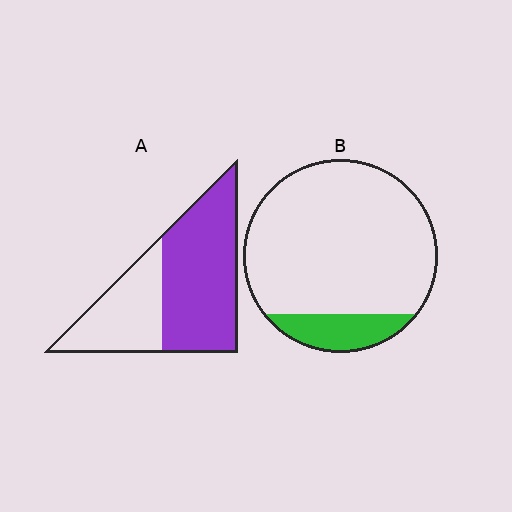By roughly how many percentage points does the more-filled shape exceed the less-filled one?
By roughly 50 percentage points (A over B).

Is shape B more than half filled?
No.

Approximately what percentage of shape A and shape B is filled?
A is approximately 65% and B is approximately 15%.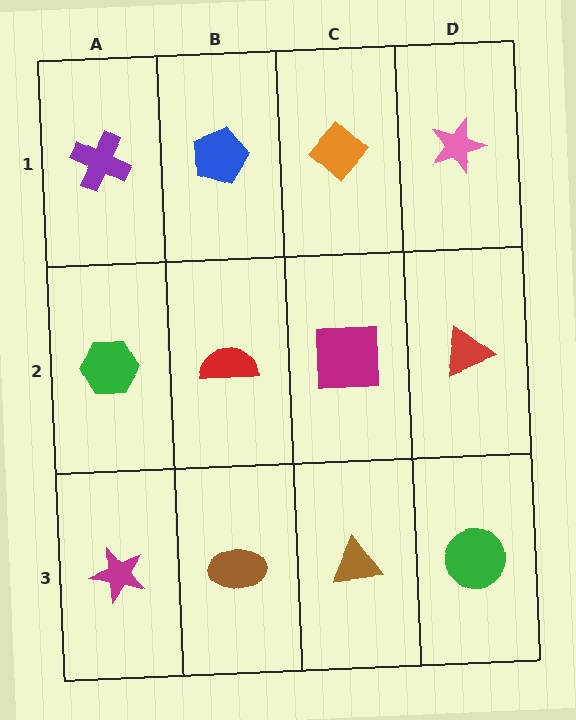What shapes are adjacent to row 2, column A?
A purple cross (row 1, column A), a magenta star (row 3, column A), a red semicircle (row 2, column B).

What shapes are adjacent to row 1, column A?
A green hexagon (row 2, column A), a blue pentagon (row 1, column B).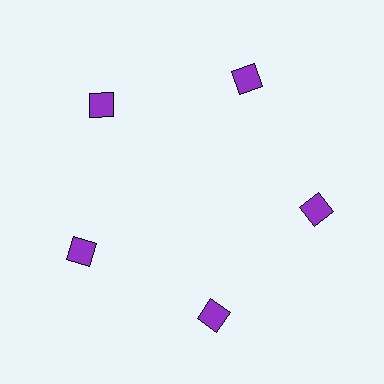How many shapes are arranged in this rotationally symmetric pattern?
There are 5 shapes, arranged in 5 groups of 1.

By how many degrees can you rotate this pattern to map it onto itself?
The pattern maps onto itself every 72 degrees of rotation.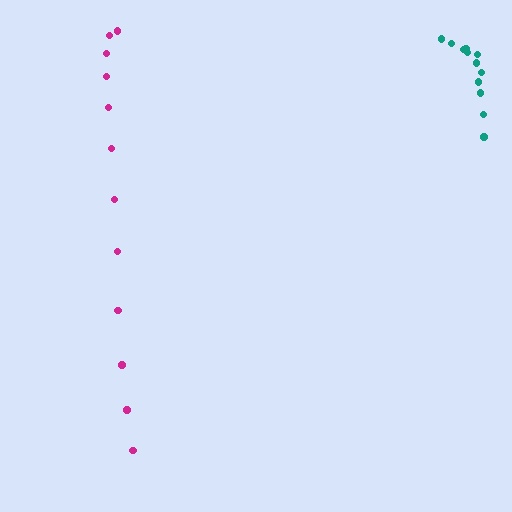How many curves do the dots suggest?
There are 2 distinct paths.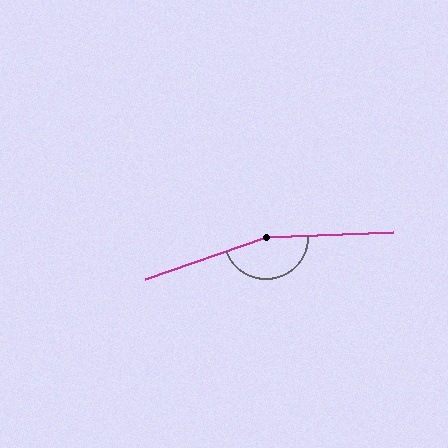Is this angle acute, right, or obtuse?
It is obtuse.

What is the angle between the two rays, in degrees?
Approximately 163 degrees.